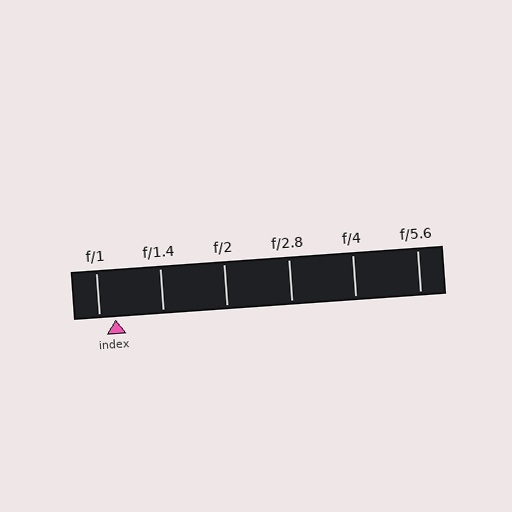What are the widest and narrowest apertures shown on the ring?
The widest aperture shown is f/1 and the narrowest is f/5.6.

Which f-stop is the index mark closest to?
The index mark is closest to f/1.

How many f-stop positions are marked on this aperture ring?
There are 6 f-stop positions marked.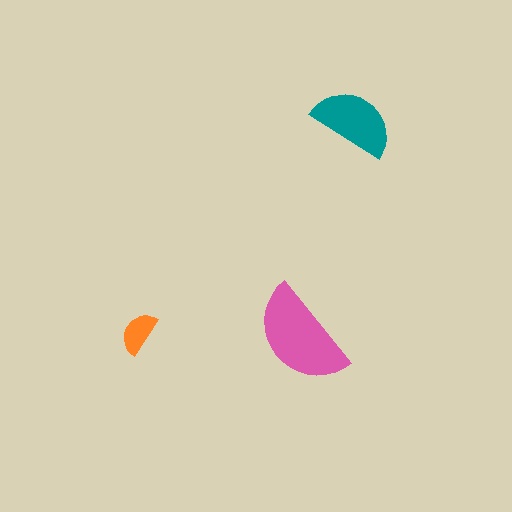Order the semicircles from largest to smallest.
the pink one, the teal one, the orange one.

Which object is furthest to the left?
The orange semicircle is leftmost.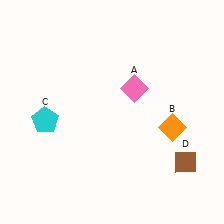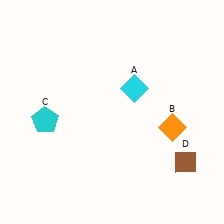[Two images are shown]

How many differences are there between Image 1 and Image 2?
There is 1 difference between the two images.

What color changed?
The diamond (A) changed from pink in Image 1 to cyan in Image 2.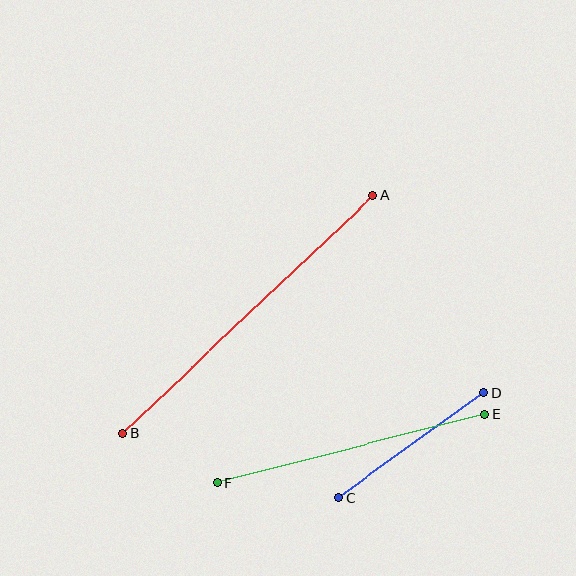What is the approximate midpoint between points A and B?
The midpoint is at approximately (248, 314) pixels.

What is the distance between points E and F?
The distance is approximately 276 pixels.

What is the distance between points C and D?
The distance is approximately 178 pixels.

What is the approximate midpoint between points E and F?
The midpoint is at approximately (351, 449) pixels.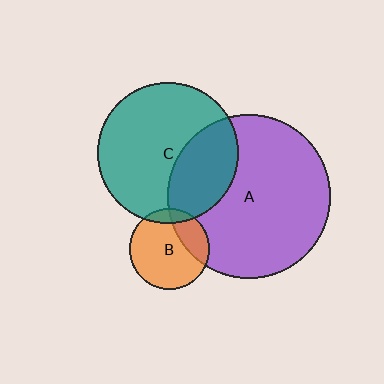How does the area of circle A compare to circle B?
Approximately 4.1 times.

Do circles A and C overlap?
Yes.